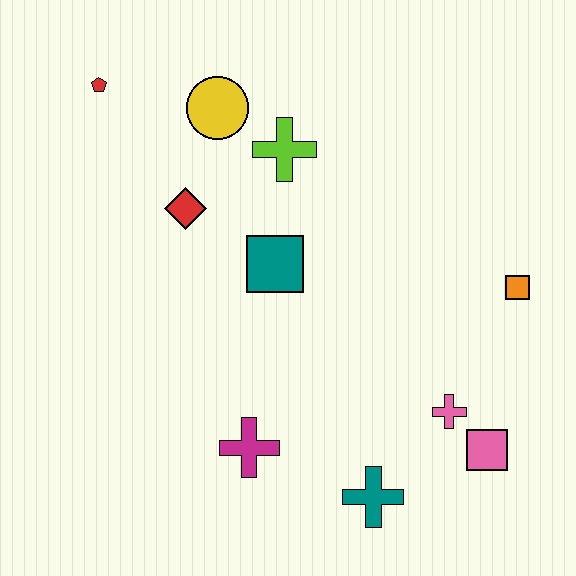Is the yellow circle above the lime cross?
Yes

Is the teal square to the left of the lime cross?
Yes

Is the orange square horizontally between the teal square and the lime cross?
No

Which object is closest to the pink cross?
The pink square is closest to the pink cross.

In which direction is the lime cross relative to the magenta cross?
The lime cross is above the magenta cross.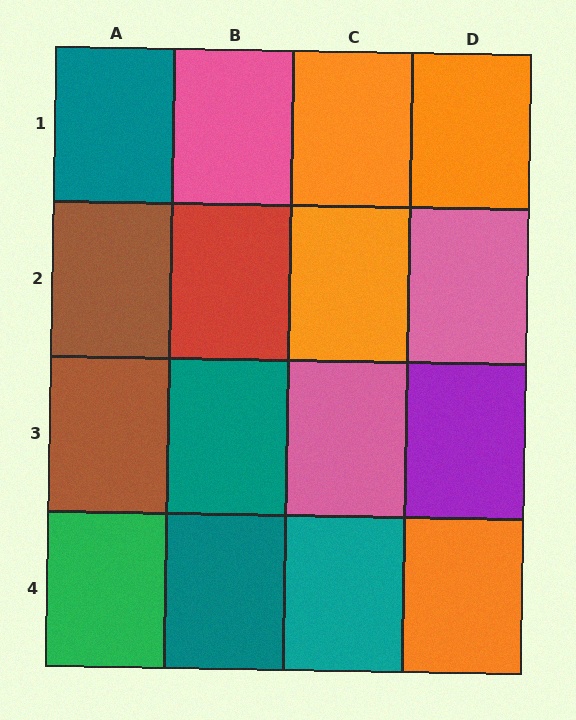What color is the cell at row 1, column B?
Pink.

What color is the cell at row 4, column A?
Green.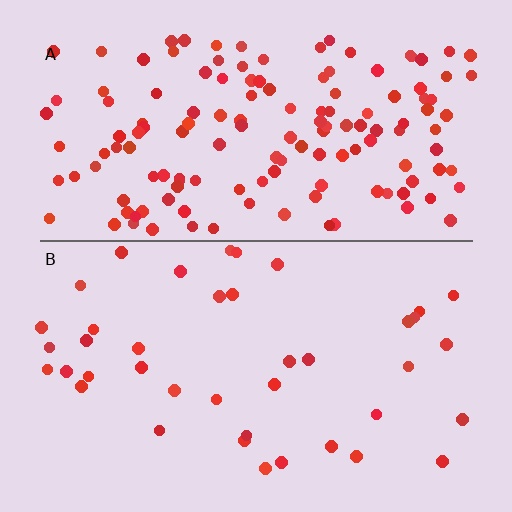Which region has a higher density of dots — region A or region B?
A (the top).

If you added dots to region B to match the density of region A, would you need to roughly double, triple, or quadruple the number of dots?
Approximately quadruple.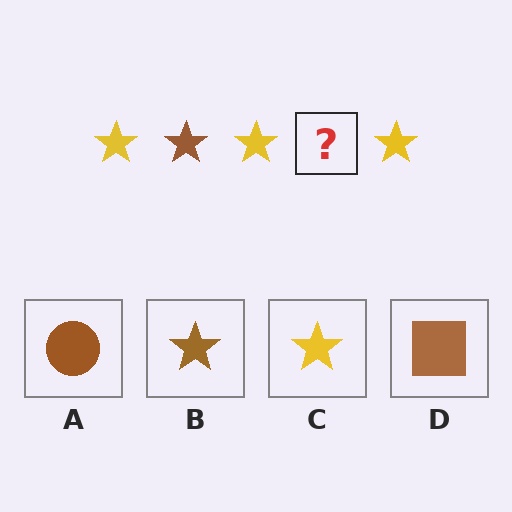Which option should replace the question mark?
Option B.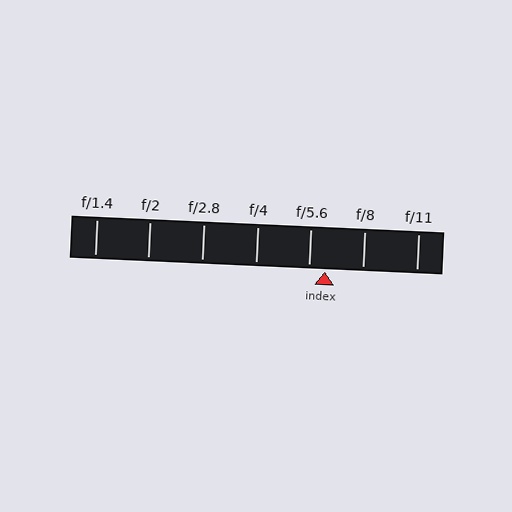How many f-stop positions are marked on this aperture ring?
There are 7 f-stop positions marked.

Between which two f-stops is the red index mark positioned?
The index mark is between f/5.6 and f/8.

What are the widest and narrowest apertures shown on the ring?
The widest aperture shown is f/1.4 and the narrowest is f/11.